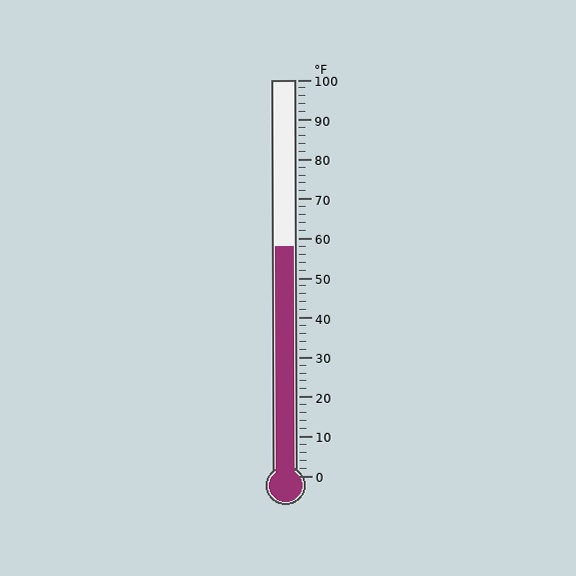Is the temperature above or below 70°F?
The temperature is below 70°F.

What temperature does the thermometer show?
The thermometer shows approximately 58°F.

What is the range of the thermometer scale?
The thermometer scale ranges from 0°F to 100°F.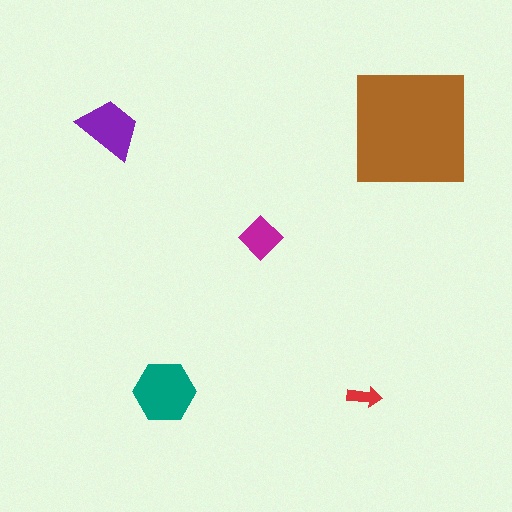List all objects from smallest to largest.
The red arrow, the magenta diamond, the purple trapezoid, the teal hexagon, the brown square.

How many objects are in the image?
There are 5 objects in the image.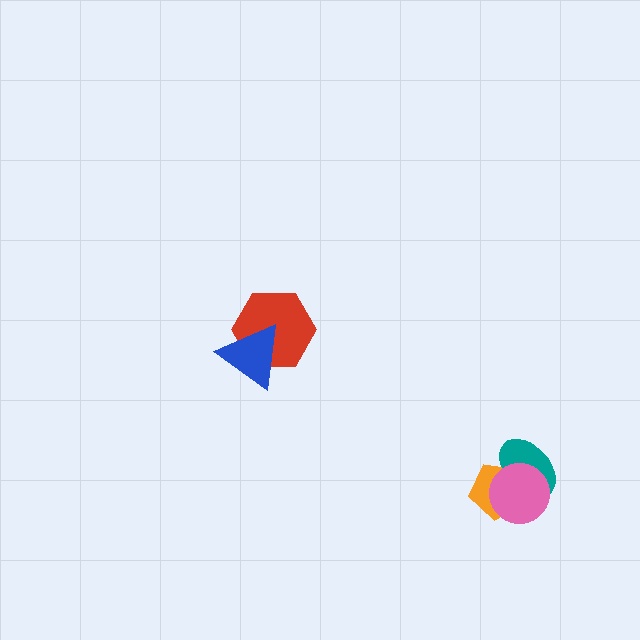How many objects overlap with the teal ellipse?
2 objects overlap with the teal ellipse.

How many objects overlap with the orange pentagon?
2 objects overlap with the orange pentagon.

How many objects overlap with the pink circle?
2 objects overlap with the pink circle.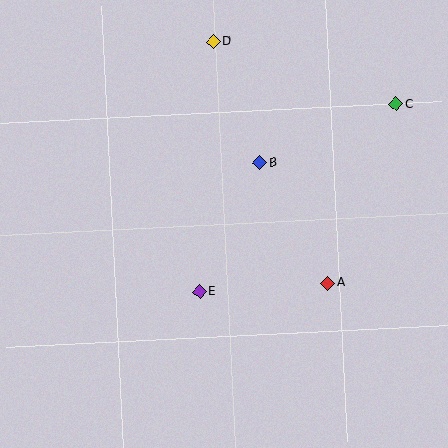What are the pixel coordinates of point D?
Point D is at (213, 42).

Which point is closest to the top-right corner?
Point C is closest to the top-right corner.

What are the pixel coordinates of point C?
Point C is at (396, 104).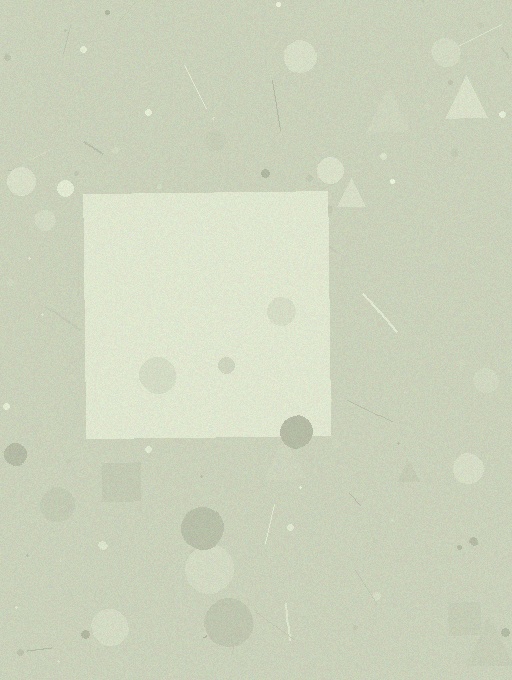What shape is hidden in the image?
A square is hidden in the image.